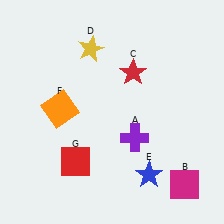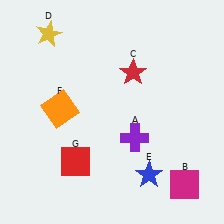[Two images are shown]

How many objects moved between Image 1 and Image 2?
1 object moved between the two images.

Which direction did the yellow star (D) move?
The yellow star (D) moved left.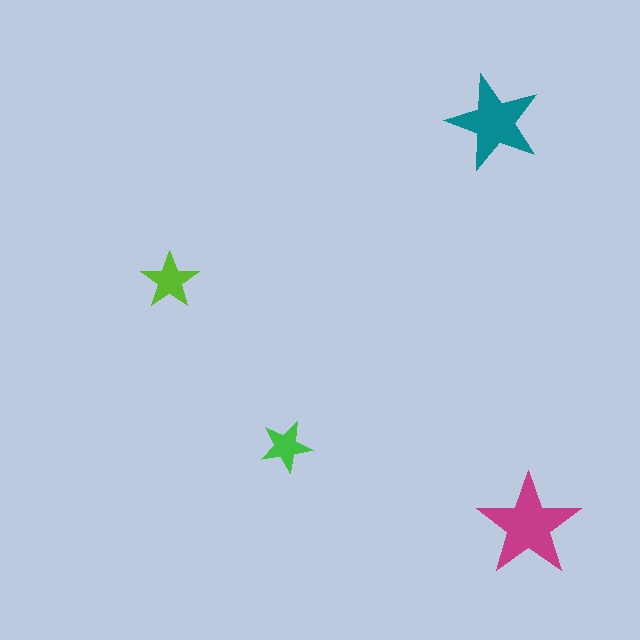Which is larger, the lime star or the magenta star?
The magenta one.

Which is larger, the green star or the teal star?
The teal one.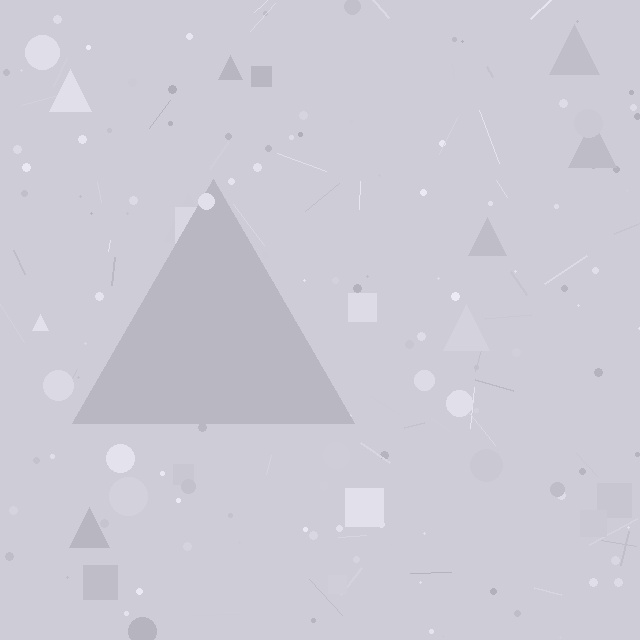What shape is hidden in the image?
A triangle is hidden in the image.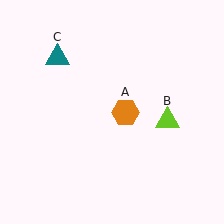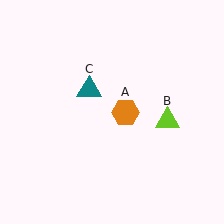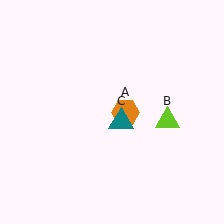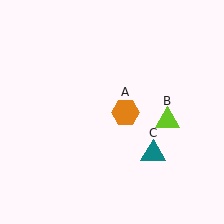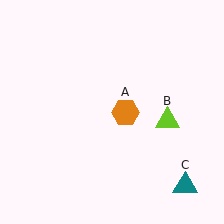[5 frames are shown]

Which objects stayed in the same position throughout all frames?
Orange hexagon (object A) and lime triangle (object B) remained stationary.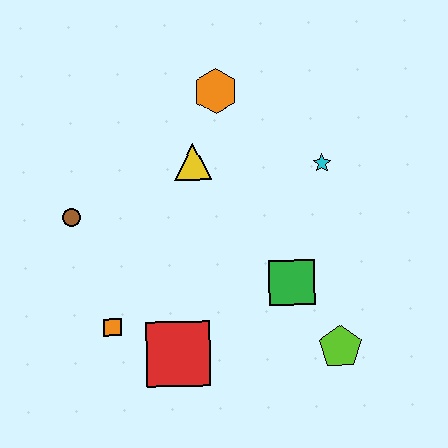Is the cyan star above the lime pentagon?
Yes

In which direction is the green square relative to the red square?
The green square is to the right of the red square.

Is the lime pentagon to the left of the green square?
No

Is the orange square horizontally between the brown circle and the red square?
Yes